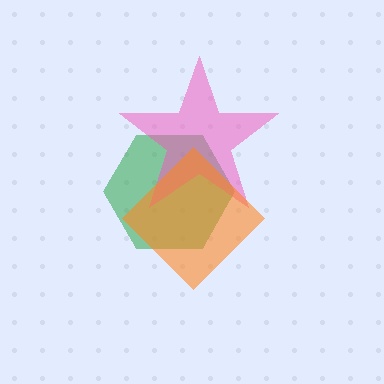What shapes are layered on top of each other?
The layered shapes are: a green hexagon, a pink star, an orange diamond.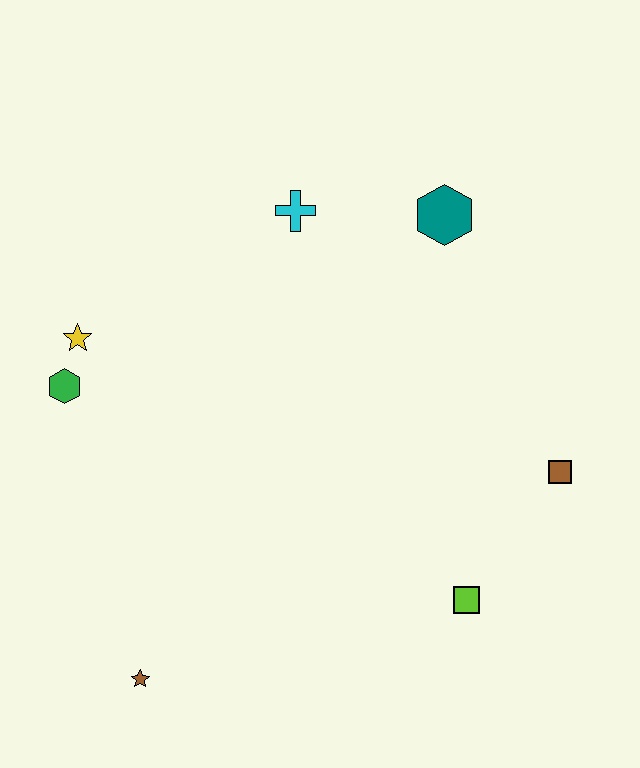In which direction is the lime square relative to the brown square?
The lime square is below the brown square.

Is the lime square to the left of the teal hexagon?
No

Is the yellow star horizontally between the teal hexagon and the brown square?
No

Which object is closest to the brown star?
The green hexagon is closest to the brown star.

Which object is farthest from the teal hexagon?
The brown star is farthest from the teal hexagon.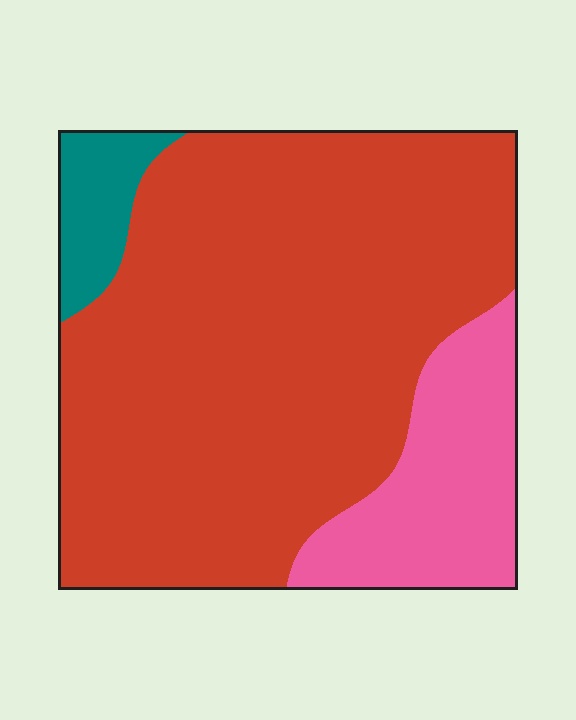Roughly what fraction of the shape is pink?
Pink covers roughly 20% of the shape.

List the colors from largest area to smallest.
From largest to smallest: red, pink, teal.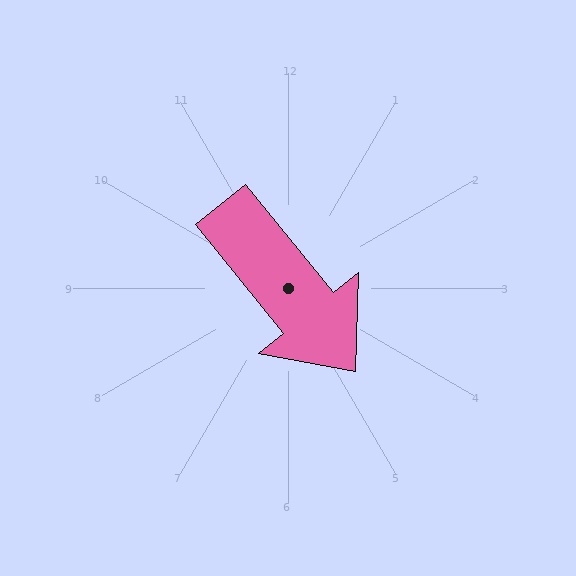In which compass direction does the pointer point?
Southeast.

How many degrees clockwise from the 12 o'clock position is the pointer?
Approximately 141 degrees.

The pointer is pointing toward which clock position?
Roughly 5 o'clock.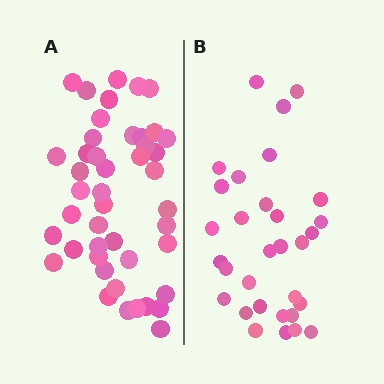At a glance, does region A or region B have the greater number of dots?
Region A (the left region) has more dots.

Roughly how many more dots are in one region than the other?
Region A has approximately 15 more dots than region B.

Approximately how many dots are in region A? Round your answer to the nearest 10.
About 40 dots. (The exact count is 45, which rounds to 40.)